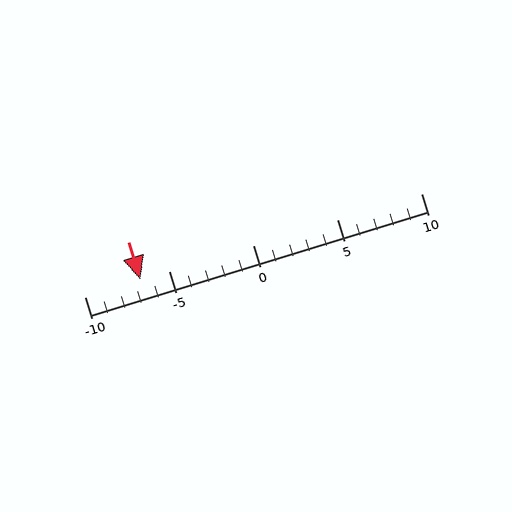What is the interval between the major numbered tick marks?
The major tick marks are spaced 5 units apart.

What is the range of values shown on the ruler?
The ruler shows values from -10 to 10.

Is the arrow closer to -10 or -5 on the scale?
The arrow is closer to -5.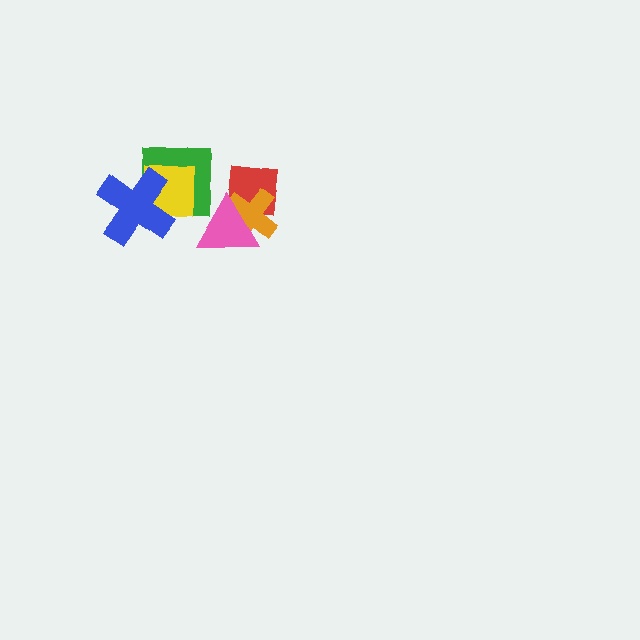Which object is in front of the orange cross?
The pink triangle is in front of the orange cross.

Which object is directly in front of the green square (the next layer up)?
The pink triangle is directly in front of the green square.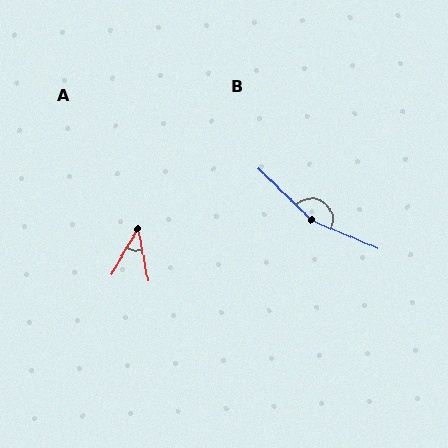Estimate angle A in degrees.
Approximately 40 degrees.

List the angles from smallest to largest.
A (40°), B (158°).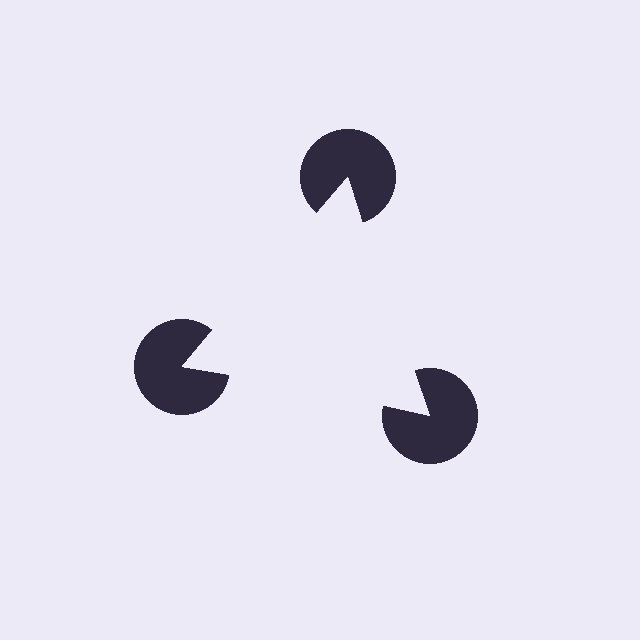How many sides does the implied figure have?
3 sides.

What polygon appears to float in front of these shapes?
An illusory triangle — its edges are inferred from the aligned wedge cuts in the pac-man discs, not physically drawn.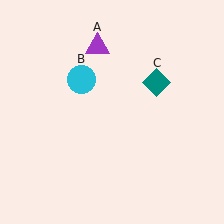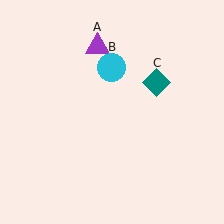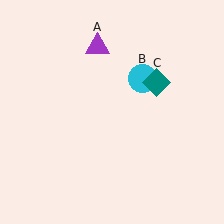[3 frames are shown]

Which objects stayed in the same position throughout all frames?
Purple triangle (object A) and teal diamond (object C) remained stationary.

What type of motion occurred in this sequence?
The cyan circle (object B) rotated clockwise around the center of the scene.